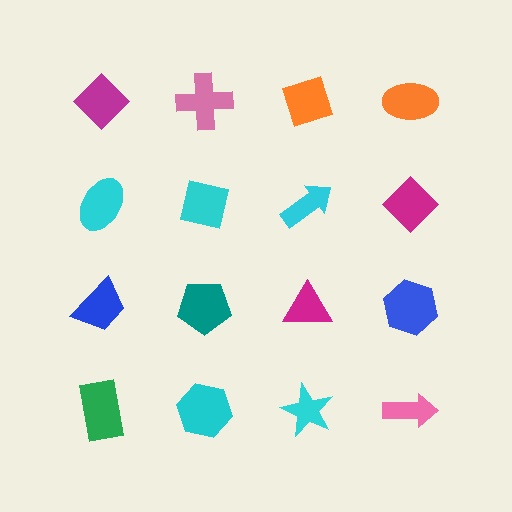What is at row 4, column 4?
A pink arrow.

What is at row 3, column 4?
A blue hexagon.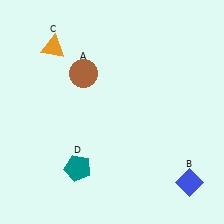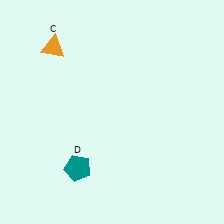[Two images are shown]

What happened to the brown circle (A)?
The brown circle (A) was removed in Image 2. It was in the top-left area of Image 1.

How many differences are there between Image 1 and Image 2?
There are 2 differences between the two images.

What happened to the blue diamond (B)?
The blue diamond (B) was removed in Image 2. It was in the bottom-right area of Image 1.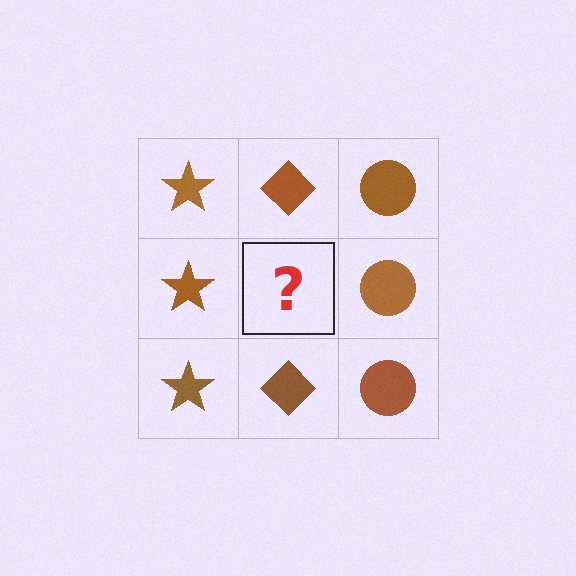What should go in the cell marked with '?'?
The missing cell should contain a brown diamond.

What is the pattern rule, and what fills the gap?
The rule is that each column has a consistent shape. The gap should be filled with a brown diamond.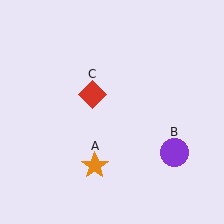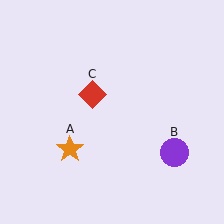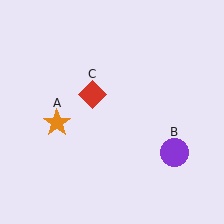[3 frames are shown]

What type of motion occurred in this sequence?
The orange star (object A) rotated clockwise around the center of the scene.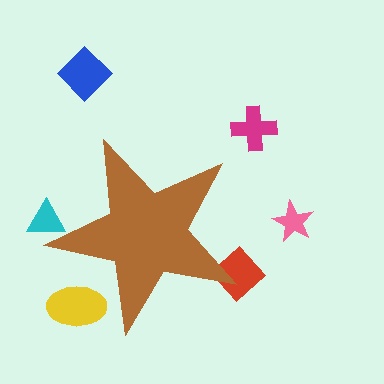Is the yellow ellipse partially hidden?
Yes, the yellow ellipse is partially hidden behind the brown star.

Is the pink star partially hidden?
No, the pink star is fully visible.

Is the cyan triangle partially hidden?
Yes, the cyan triangle is partially hidden behind the brown star.